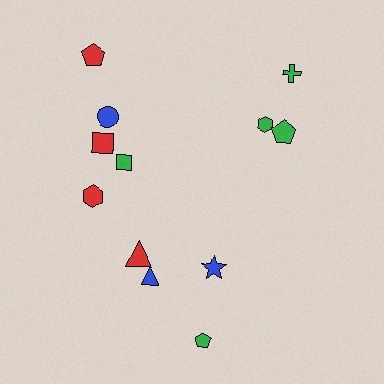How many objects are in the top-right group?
There are 3 objects.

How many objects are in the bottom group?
There are 4 objects.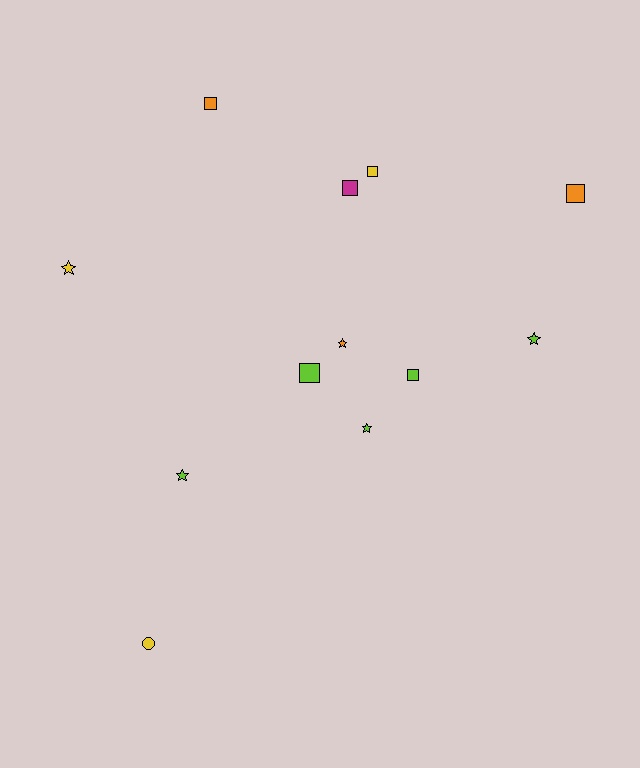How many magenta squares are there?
There is 1 magenta square.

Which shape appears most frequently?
Square, with 6 objects.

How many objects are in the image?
There are 12 objects.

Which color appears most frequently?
Lime, with 5 objects.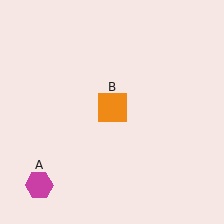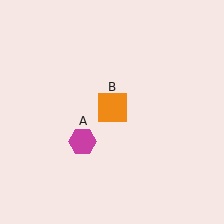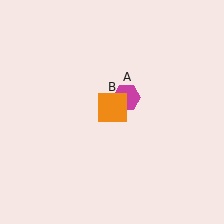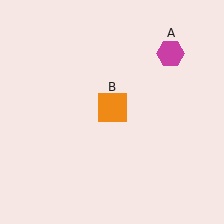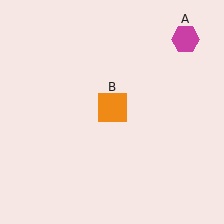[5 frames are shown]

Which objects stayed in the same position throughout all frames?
Orange square (object B) remained stationary.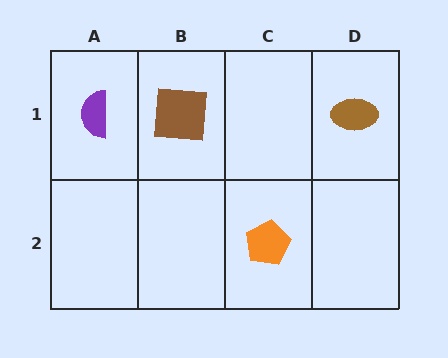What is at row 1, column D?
A brown ellipse.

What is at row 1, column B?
A brown square.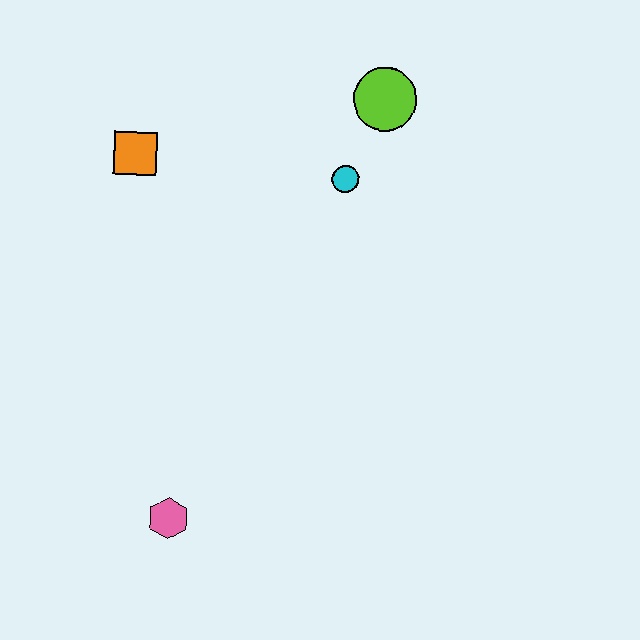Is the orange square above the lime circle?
No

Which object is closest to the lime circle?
The cyan circle is closest to the lime circle.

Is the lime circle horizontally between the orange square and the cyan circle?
No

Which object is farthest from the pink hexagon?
The lime circle is farthest from the pink hexagon.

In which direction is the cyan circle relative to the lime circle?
The cyan circle is below the lime circle.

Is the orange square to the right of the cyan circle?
No